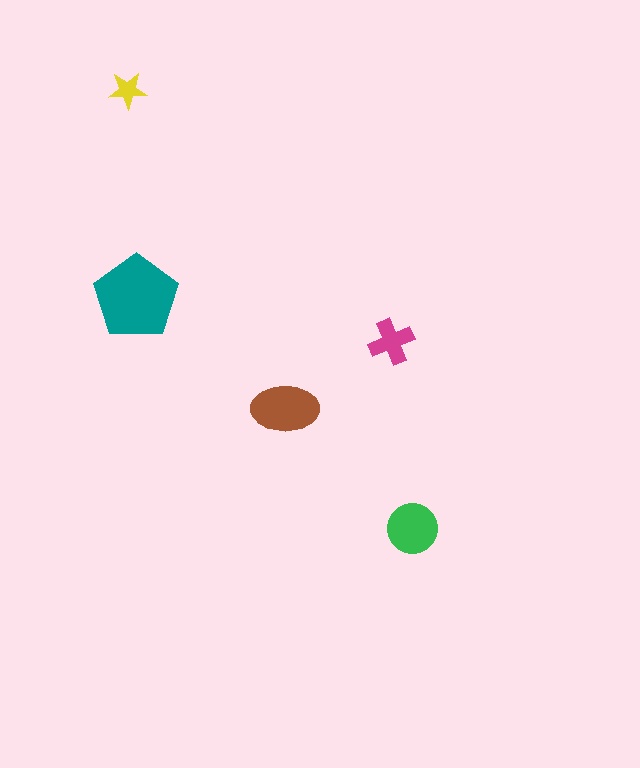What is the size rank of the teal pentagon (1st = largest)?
1st.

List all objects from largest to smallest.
The teal pentagon, the brown ellipse, the green circle, the magenta cross, the yellow star.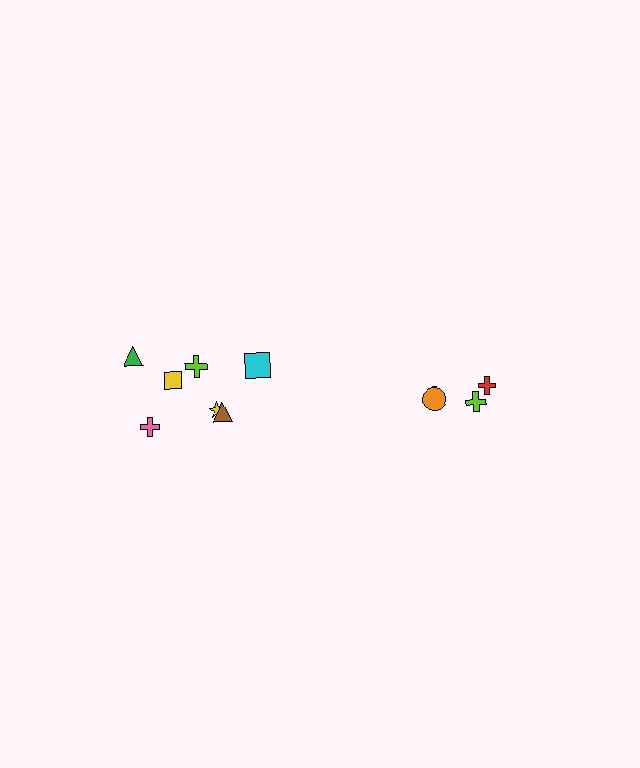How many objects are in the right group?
There are 4 objects.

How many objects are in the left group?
There are 7 objects.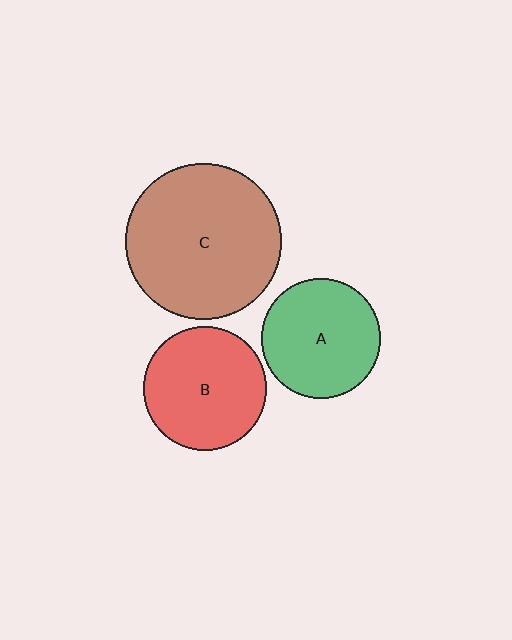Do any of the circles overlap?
No, none of the circles overlap.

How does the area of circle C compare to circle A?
Approximately 1.7 times.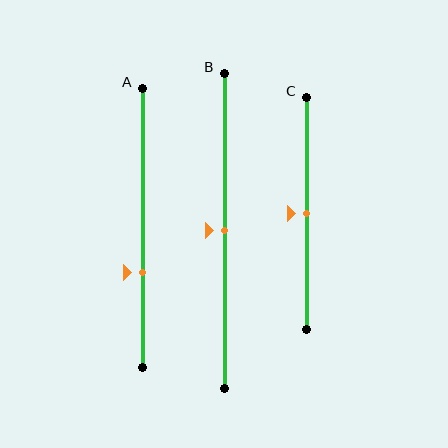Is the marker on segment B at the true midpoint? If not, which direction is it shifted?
Yes, the marker on segment B is at the true midpoint.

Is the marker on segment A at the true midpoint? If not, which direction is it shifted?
No, the marker on segment A is shifted downward by about 16% of the segment length.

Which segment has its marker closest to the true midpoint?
Segment B has its marker closest to the true midpoint.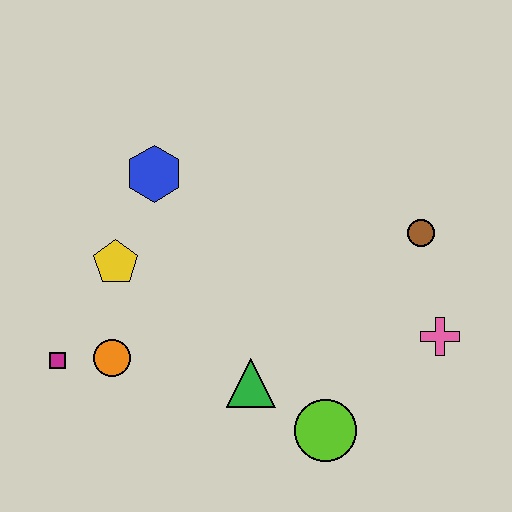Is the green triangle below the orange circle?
Yes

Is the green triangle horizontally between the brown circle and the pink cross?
No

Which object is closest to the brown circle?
The pink cross is closest to the brown circle.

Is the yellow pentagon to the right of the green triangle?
No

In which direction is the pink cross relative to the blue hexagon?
The pink cross is to the right of the blue hexagon.